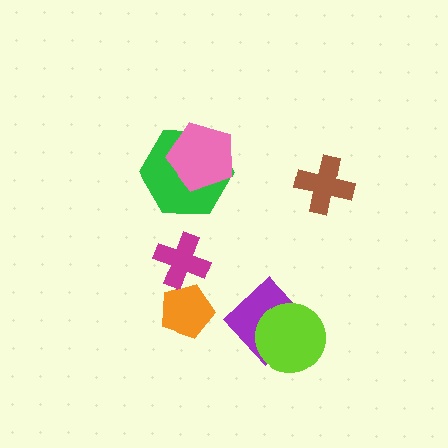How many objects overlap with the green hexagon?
1 object overlaps with the green hexagon.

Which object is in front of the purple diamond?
The lime circle is in front of the purple diamond.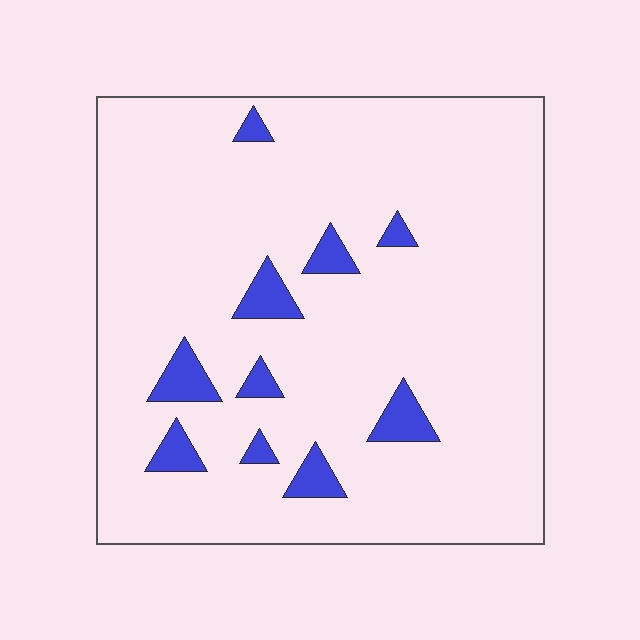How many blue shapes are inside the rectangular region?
10.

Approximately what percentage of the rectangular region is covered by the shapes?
Approximately 10%.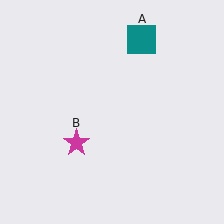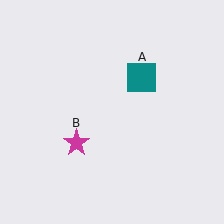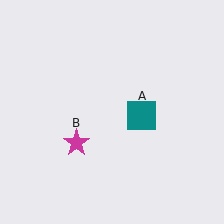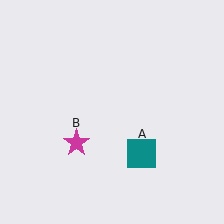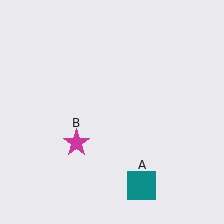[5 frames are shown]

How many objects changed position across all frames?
1 object changed position: teal square (object A).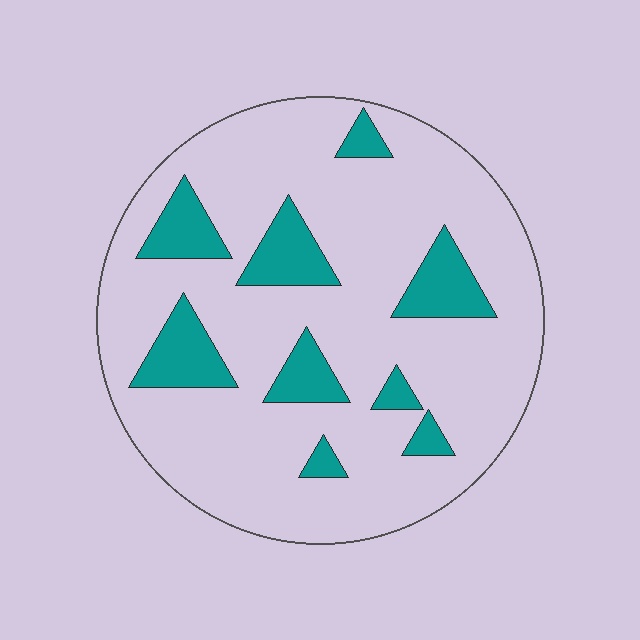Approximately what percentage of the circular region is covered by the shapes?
Approximately 20%.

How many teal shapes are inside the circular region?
9.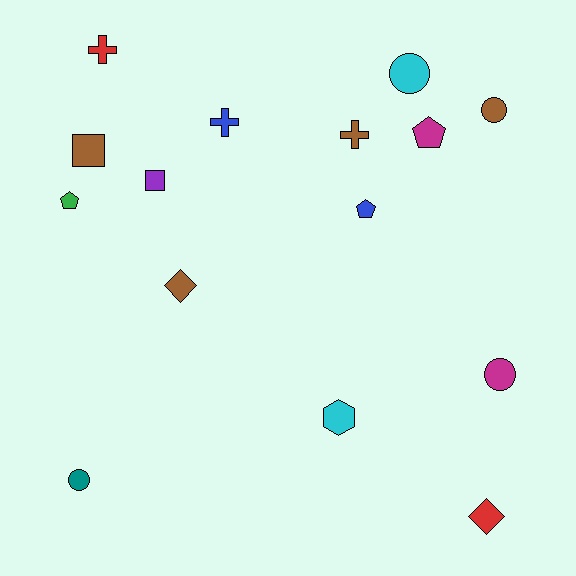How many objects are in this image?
There are 15 objects.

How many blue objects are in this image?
There are 2 blue objects.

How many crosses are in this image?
There are 3 crosses.